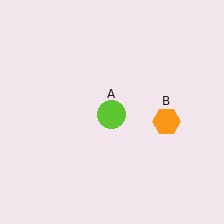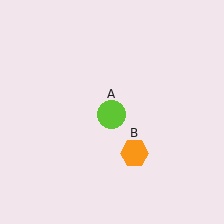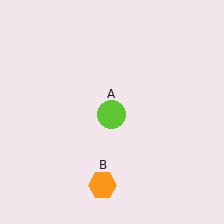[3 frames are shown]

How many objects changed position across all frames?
1 object changed position: orange hexagon (object B).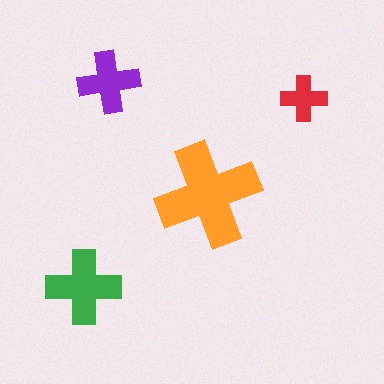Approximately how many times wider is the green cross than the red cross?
About 1.5 times wider.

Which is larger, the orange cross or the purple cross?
The orange one.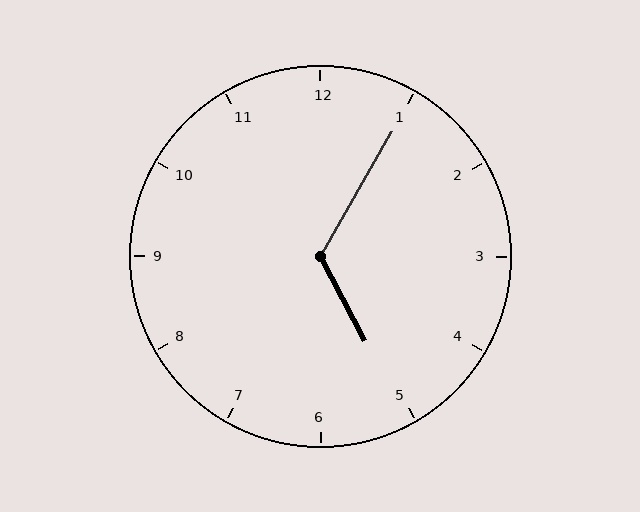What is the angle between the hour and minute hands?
Approximately 122 degrees.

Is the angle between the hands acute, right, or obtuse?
It is obtuse.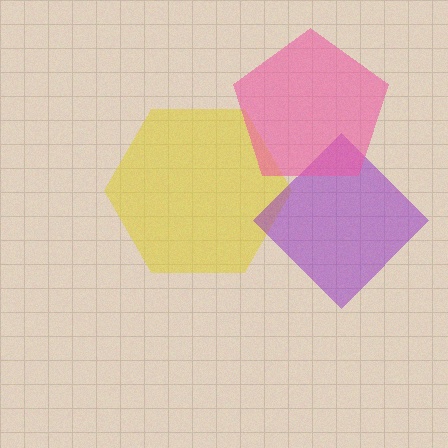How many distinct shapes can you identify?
There are 3 distinct shapes: a yellow hexagon, a purple diamond, a pink pentagon.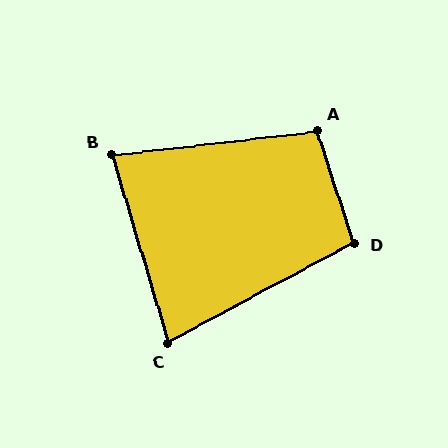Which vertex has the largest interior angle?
A, at approximately 102 degrees.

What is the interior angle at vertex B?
Approximately 80 degrees (acute).